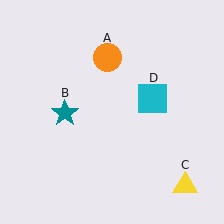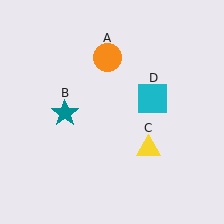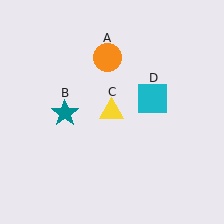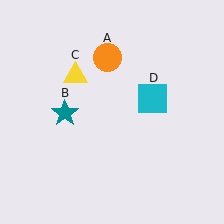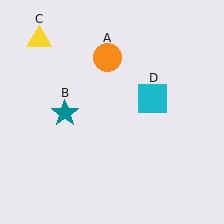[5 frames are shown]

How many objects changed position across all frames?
1 object changed position: yellow triangle (object C).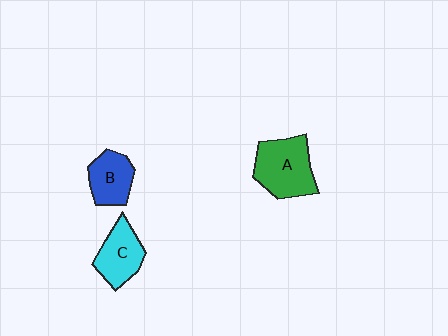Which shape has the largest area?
Shape A (green).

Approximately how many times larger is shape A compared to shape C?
Approximately 1.4 times.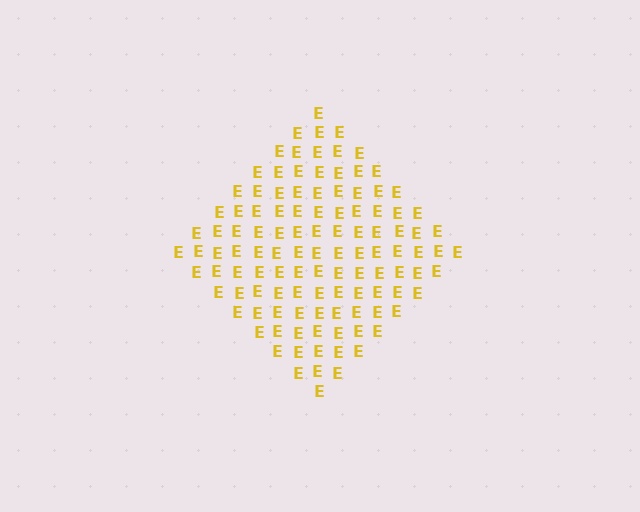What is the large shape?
The large shape is a diamond.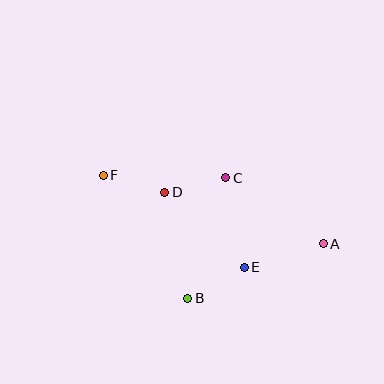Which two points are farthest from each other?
Points A and F are farthest from each other.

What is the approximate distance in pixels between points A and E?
The distance between A and E is approximately 82 pixels.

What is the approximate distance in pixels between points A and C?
The distance between A and C is approximately 118 pixels.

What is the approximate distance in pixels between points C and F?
The distance between C and F is approximately 123 pixels.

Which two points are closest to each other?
Points C and D are closest to each other.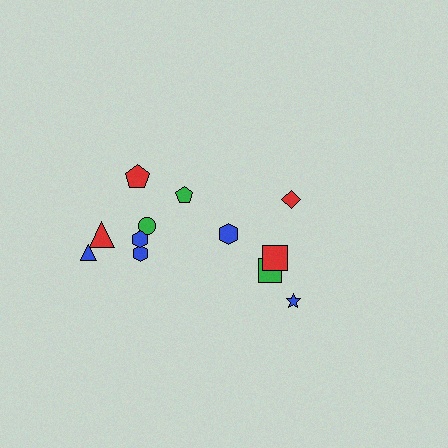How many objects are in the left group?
There are 8 objects.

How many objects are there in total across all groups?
There are 12 objects.